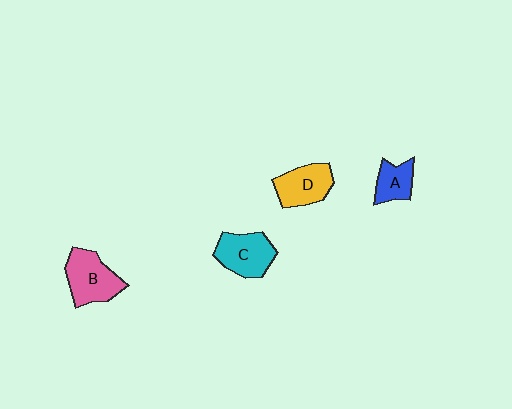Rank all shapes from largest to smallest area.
From largest to smallest: B (pink), C (cyan), D (yellow), A (blue).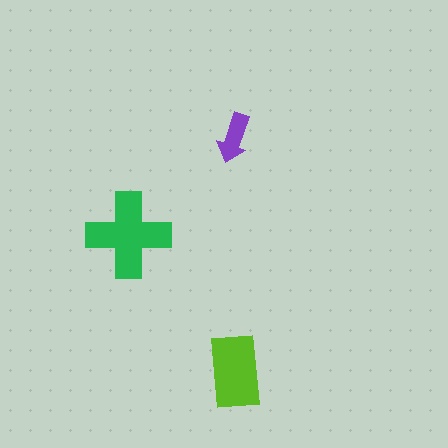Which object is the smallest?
The purple arrow.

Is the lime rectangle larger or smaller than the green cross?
Smaller.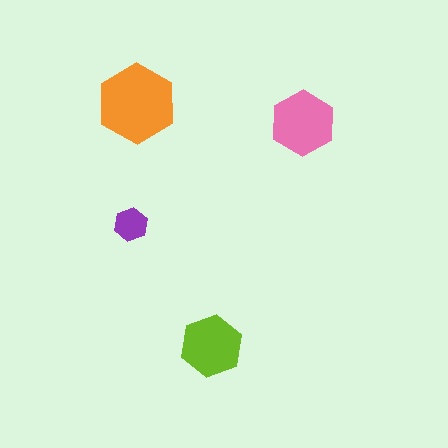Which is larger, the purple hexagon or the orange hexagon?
The orange one.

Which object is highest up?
The orange hexagon is topmost.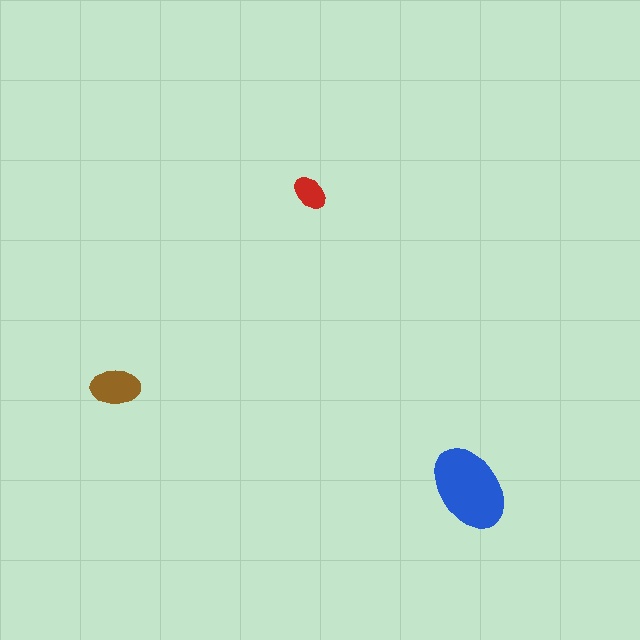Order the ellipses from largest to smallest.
the blue one, the brown one, the red one.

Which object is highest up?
The red ellipse is topmost.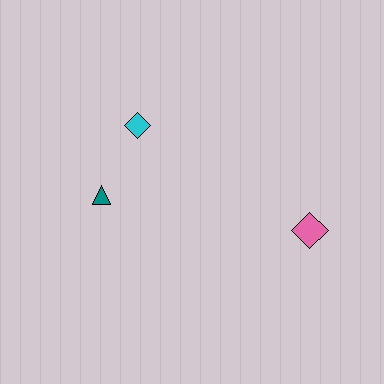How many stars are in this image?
There are no stars.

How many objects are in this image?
There are 3 objects.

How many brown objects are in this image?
There are no brown objects.